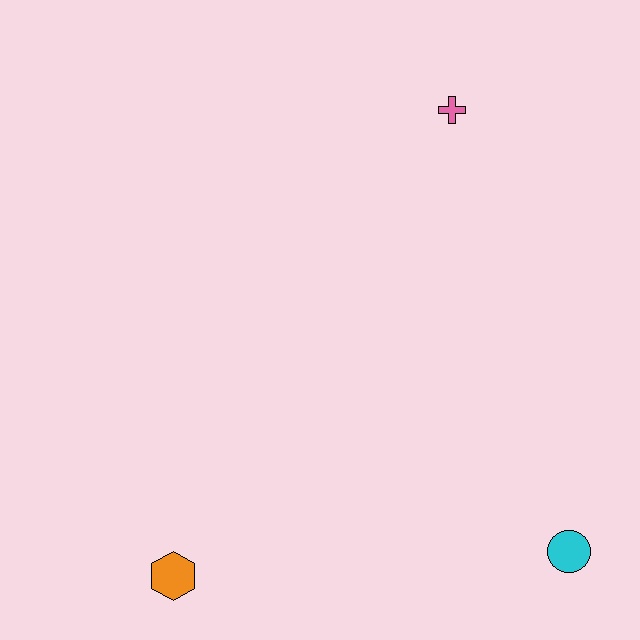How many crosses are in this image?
There is 1 cross.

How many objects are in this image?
There are 3 objects.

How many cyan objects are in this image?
There is 1 cyan object.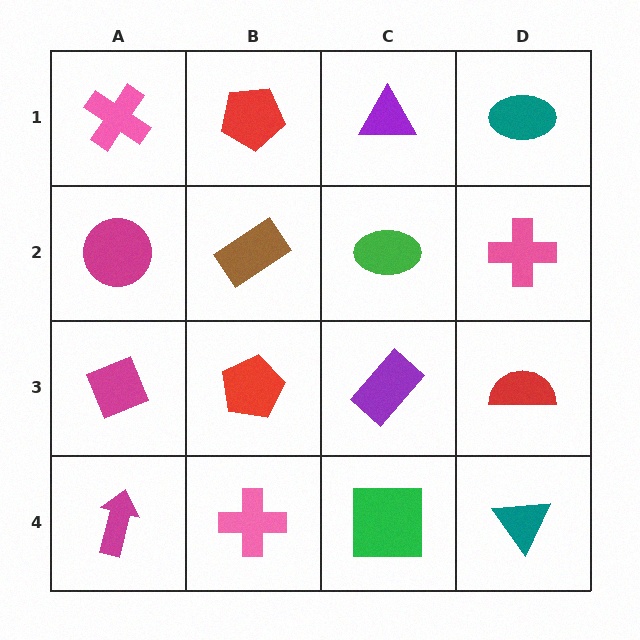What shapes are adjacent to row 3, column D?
A pink cross (row 2, column D), a teal triangle (row 4, column D), a purple rectangle (row 3, column C).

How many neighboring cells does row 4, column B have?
3.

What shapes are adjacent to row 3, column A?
A magenta circle (row 2, column A), a magenta arrow (row 4, column A), a red pentagon (row 3, column B).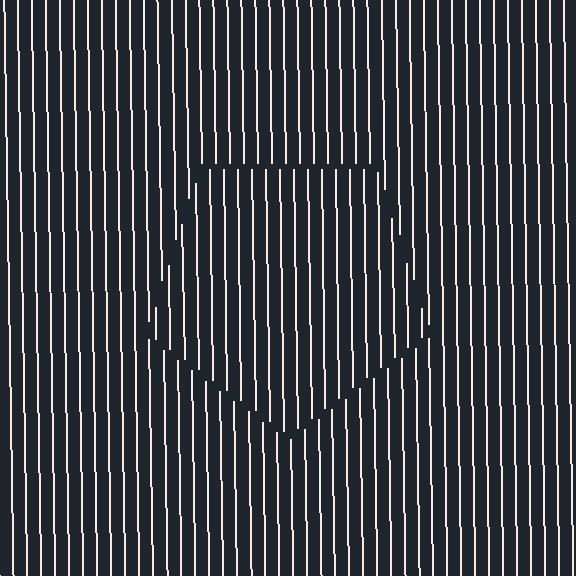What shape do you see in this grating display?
An illusory pentagon. The interior of the shape contains the same grating, shifted by half a period — the contour is defined by the phase discontinuity where line-ends from the inner and outer gratings abut.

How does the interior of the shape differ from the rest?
The interior of the shape contains the same grating, shifted by half a period — the contour is defined by the phase discontinuity where line-ends from the inner and outer gratings abut.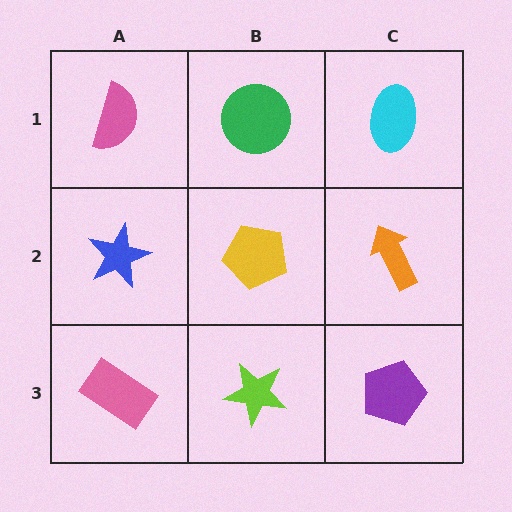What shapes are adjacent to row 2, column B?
A green circle (row 1, column B), a lime star (row 3, column B), a blue star (row 2, column A), an orange arrow (row 2, column C).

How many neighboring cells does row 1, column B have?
3.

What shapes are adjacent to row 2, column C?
A cyan ellipse (row 1, column C), a purple pentagon (row 3, column C), a yellow pentagon (row 2, column B).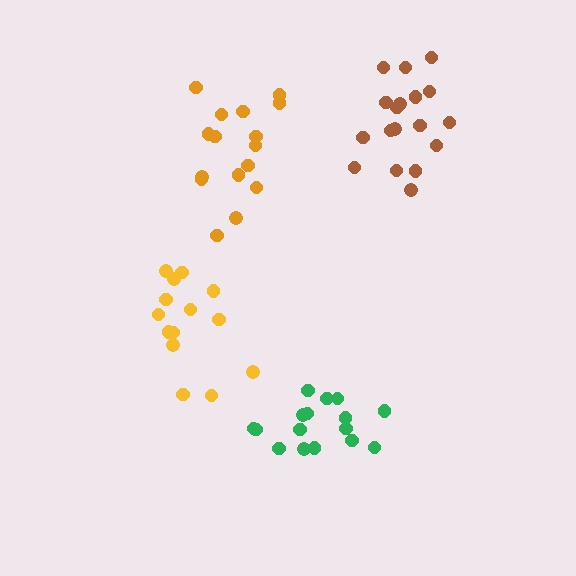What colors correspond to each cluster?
The clusters are colored: green, brown, orange, yellow.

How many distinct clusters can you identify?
There are 4 distinct clusters.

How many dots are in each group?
Group 1: 16 dots, Group 2: 18 dots, Group 3: 16 dots, Group 4: 14 dots (64 total).